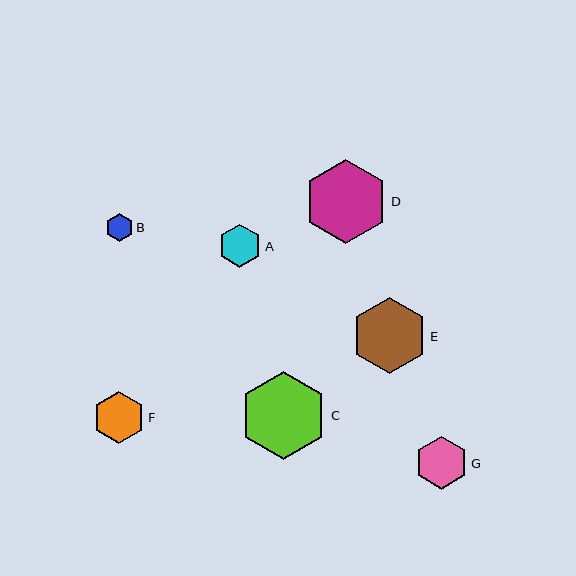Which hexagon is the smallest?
Hexagon B is the smallest with a size of approximately 28 pixels.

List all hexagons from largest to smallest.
From largest to smallest: C, D, E, G, F, A, B.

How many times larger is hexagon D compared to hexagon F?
Hexagon D is approximately 1.6 times the size of hexagon F.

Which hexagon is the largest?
Hexagon C is the largest with a size of approximately 88 pixels.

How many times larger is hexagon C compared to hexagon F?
Hexagon C is approximately 1.7 times the size of hexagon F.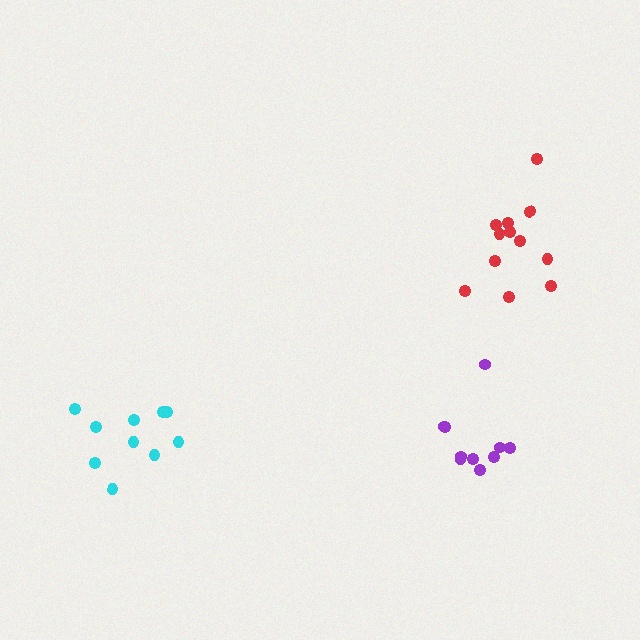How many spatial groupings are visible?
There are 3 spatial groupings.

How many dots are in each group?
Group 1: 12 dots, Group 2: 10 dots, Group 3: 10 dots (32 total).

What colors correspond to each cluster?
The clusters are colored: red, cyan, purple.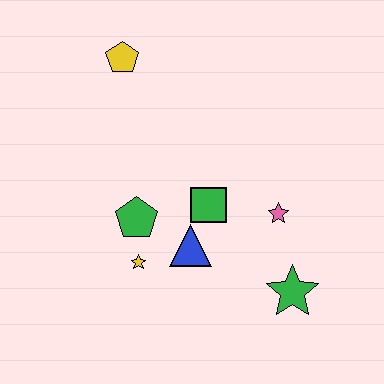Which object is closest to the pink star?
The green square is closest to the pink star.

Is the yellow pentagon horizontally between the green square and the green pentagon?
No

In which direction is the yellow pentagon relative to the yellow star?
The yellow pentagon is above the yellow star.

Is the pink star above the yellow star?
Yes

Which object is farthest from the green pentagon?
The green star is farthest from the green pentagon.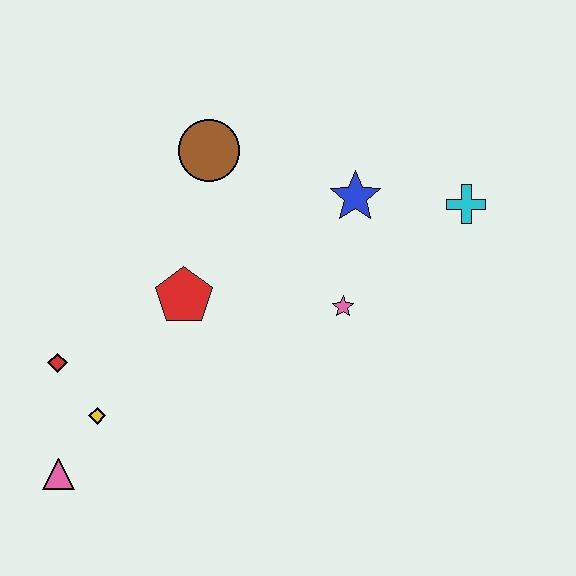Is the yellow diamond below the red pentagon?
Yes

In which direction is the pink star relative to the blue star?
The pink star is below the blue star.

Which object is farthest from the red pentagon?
The cyan cross is farthest from the red pentagon.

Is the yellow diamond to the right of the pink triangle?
Yes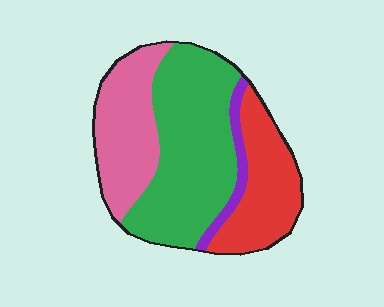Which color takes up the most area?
Green, at roughly 45%.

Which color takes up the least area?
Purple, at roughly 5%.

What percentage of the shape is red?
Red covers about 25% of the shape.